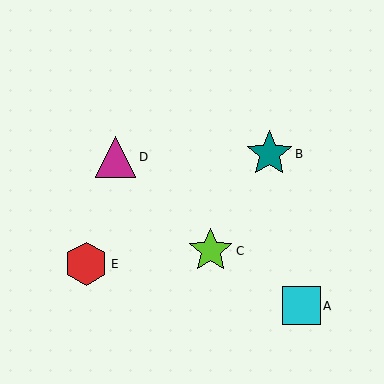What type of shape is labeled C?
Shape C is a lime star.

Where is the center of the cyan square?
The center of the cyan square is at (301, 306).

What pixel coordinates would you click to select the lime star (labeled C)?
Click at (211, 251) to select the lime star C.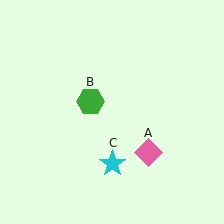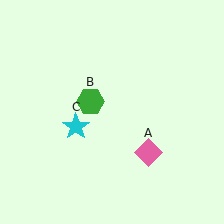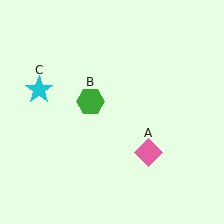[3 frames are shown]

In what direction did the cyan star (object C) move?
The cyan star (object C) moved up and to the left.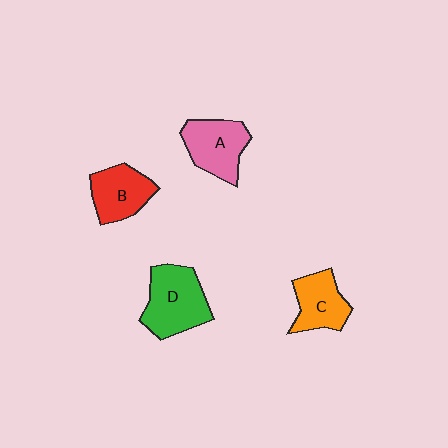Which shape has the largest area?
Shape D (green).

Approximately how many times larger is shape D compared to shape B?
Approximately 1.3 times.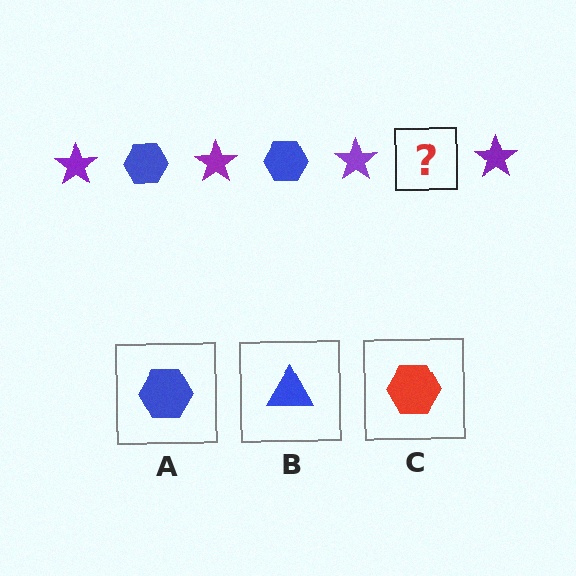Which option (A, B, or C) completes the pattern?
A.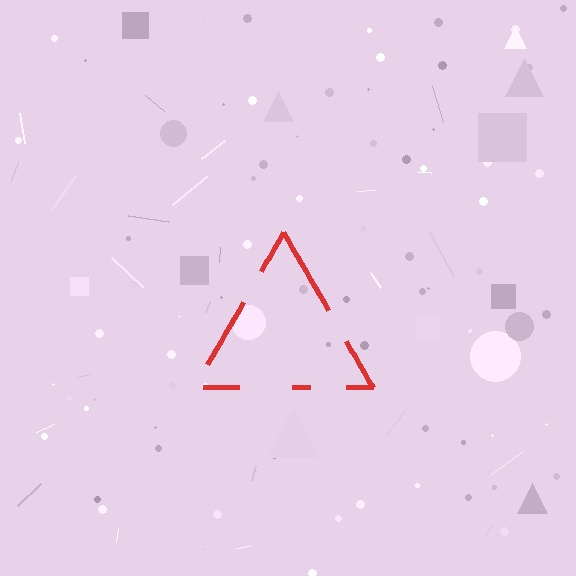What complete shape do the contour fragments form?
The contour fragments form a triangle.